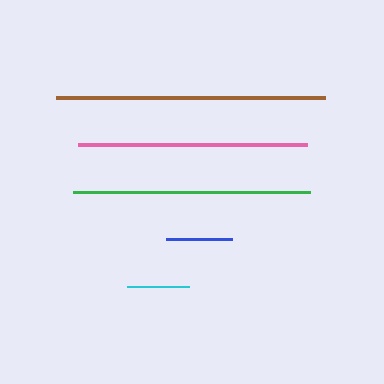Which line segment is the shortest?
The cyan line is the shortest at approximately 62 pixels.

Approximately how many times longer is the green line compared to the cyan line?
The green line is approximately 3.8 times the length of the cyan line.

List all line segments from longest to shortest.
From longest to shortest: brown, green, pink, blue, cyan.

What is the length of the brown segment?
The brown segment is approximately 269 pixels long.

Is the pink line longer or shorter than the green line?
The green line is longer than the pink line.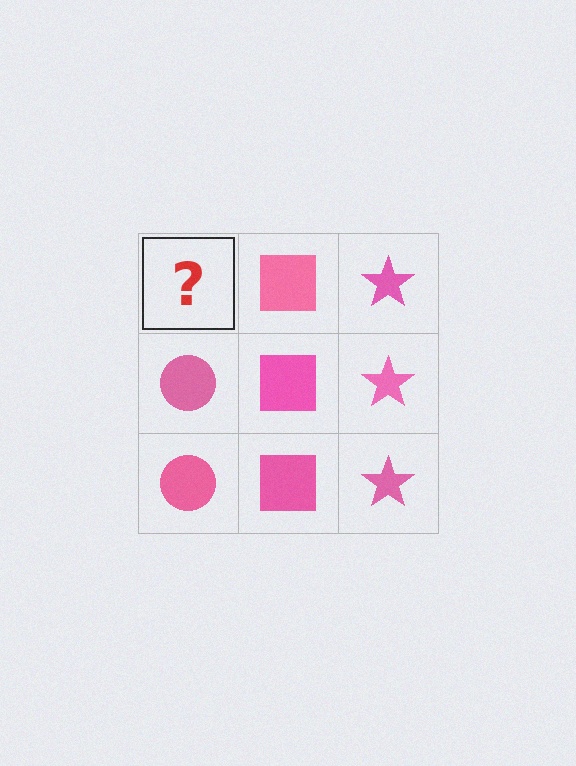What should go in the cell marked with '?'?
The missing cell should contain a pink circle.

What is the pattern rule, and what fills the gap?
The rule is that each column has a consistent shape. The gap should be filled with a pink circle.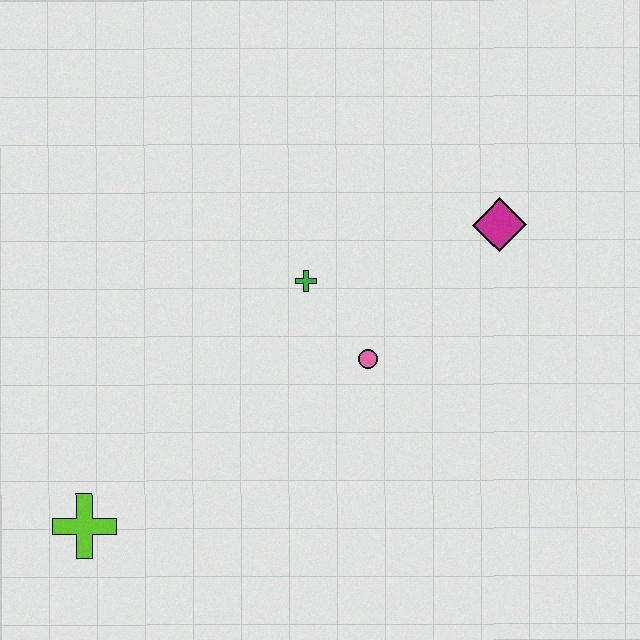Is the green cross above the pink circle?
Yes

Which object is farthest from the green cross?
The lime cross is farthest from the green cross.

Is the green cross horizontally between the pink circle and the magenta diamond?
No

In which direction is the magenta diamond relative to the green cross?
The magenta diamond is to the right of the green cross.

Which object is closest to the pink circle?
The green cross is closest to the pink circle.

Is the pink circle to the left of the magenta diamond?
Yes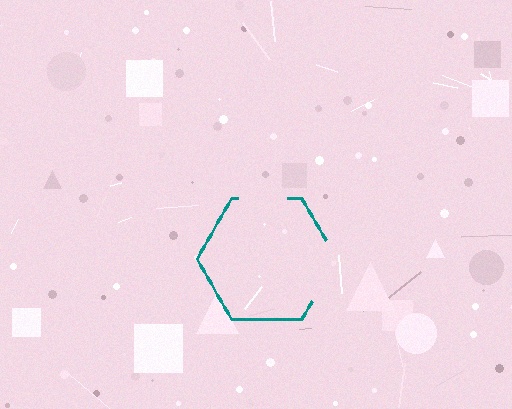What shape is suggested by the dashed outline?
The dashed outline suggests a hexagon.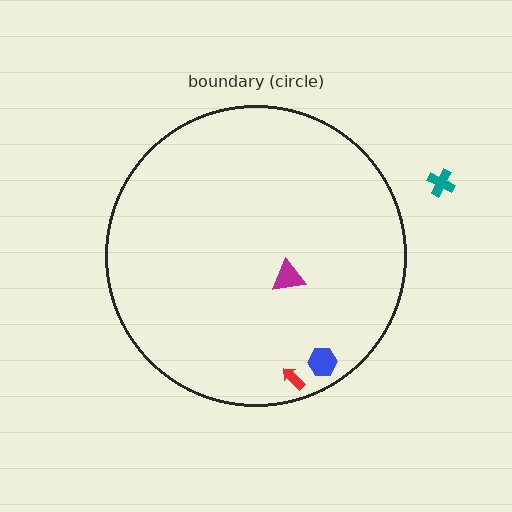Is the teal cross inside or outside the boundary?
Outside.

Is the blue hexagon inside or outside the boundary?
Inside.